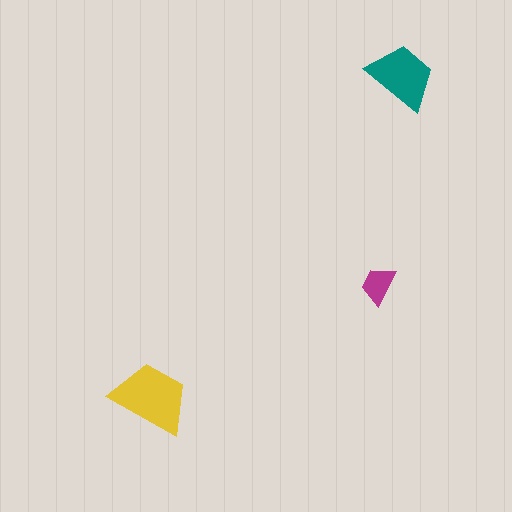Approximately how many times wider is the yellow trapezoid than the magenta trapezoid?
About 2 times wider.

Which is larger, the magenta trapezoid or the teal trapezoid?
The teal one.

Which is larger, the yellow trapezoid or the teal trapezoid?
The yellow one.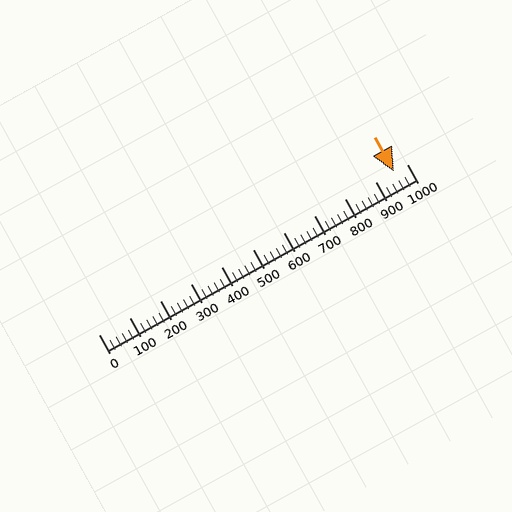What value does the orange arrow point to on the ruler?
The orange arrow points to approximately 960.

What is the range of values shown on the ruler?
The ruler shows values from 0 to 1000.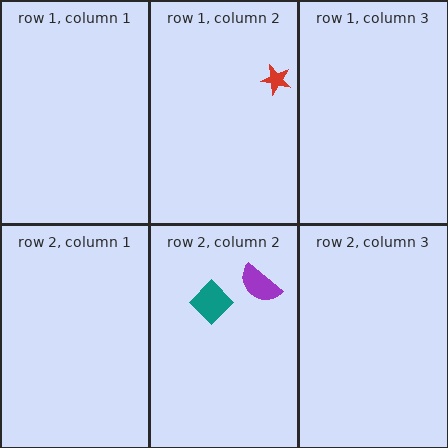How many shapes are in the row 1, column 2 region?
1.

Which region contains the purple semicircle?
The row 2, column 2 region.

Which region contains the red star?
The row 1, column 2 region.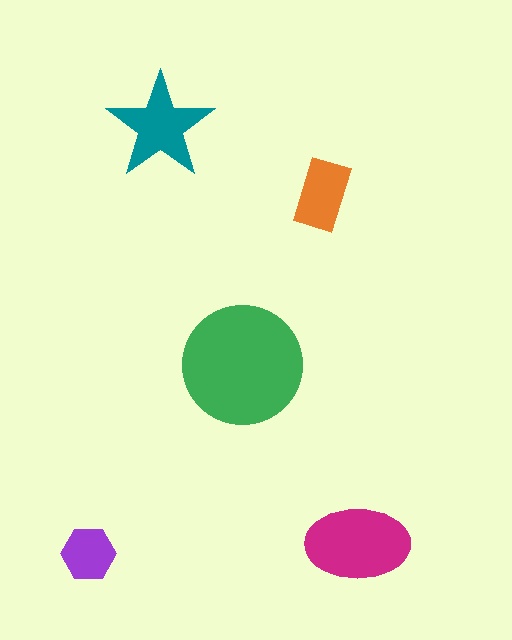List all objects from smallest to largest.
The purple hexagon, the orange rectangle, the teal star, the magenta ellipse, the green circle.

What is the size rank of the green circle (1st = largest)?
1st.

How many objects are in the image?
There are 5 objects in the image.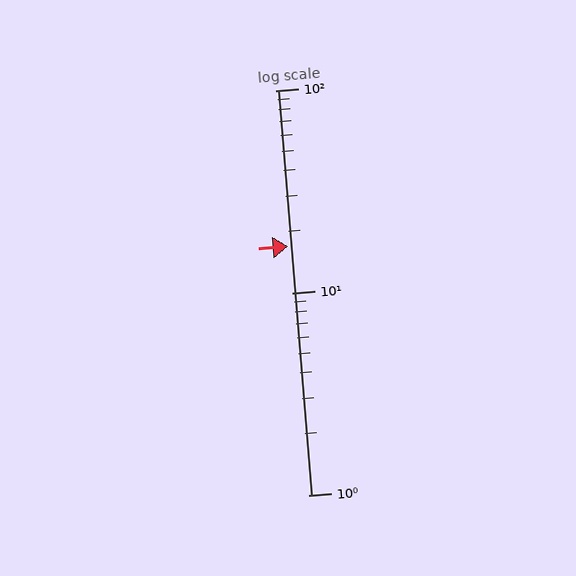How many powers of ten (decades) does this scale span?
The scale spans 2 decades, from 1 to 100.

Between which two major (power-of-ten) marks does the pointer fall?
The pointer is between 10 and 100.